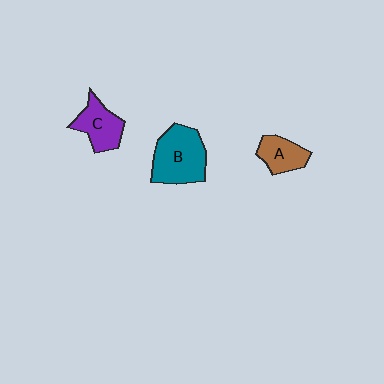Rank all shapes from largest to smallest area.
From largest to smallest: B (teal), C (purple), A (brown).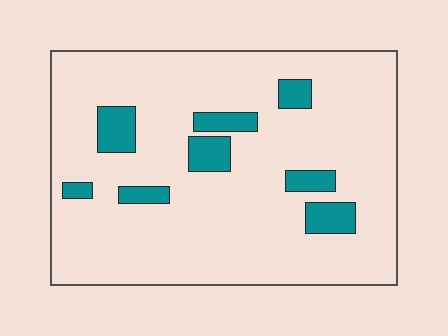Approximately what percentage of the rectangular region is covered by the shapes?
Approximately 10%.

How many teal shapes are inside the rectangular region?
8.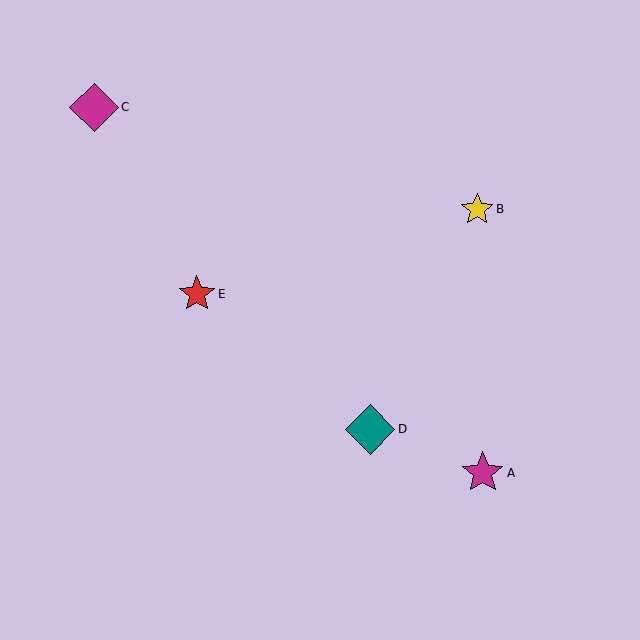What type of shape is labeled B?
Shape B is a yellow star.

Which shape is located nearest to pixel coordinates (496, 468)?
The magenta star (labeled A) at (483, 473) is nearest to that location.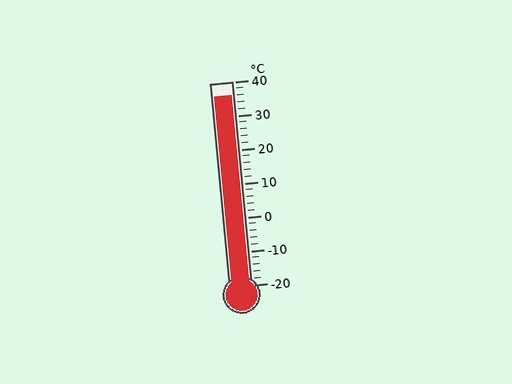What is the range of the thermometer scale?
The thermometer scale ranges from -20°C to 40°C.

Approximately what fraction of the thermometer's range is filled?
The thermometer is filled to approximately 95% of its range.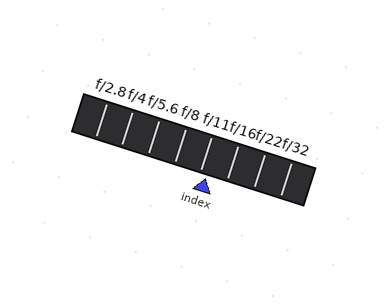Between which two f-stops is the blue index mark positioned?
The index mark is between f/11 and f/16.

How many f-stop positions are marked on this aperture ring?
There are 8 f-stop positions marked.